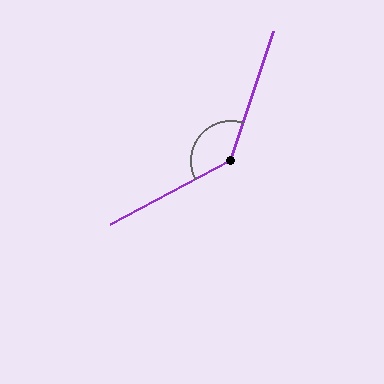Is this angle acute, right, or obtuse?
It is obtuse.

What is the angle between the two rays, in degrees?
Approximately 136 degrees.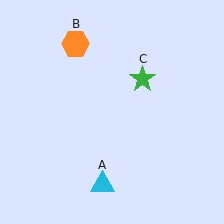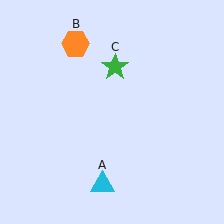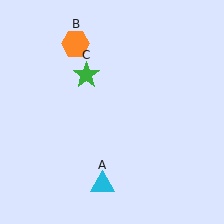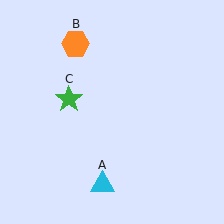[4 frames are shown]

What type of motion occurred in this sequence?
The green star (object C) rotated counterclockwise around the center of the scene.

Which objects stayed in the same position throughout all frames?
Cyan triangle (object A) and orange hexagon (object B) remained stationary.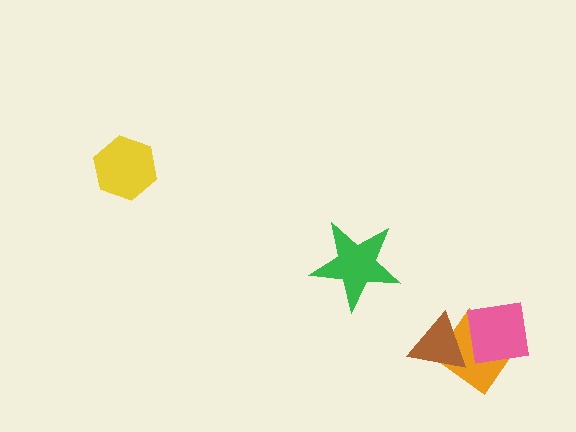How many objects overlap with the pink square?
2 objects overlap with the pink square.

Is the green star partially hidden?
No, no other shape covers it.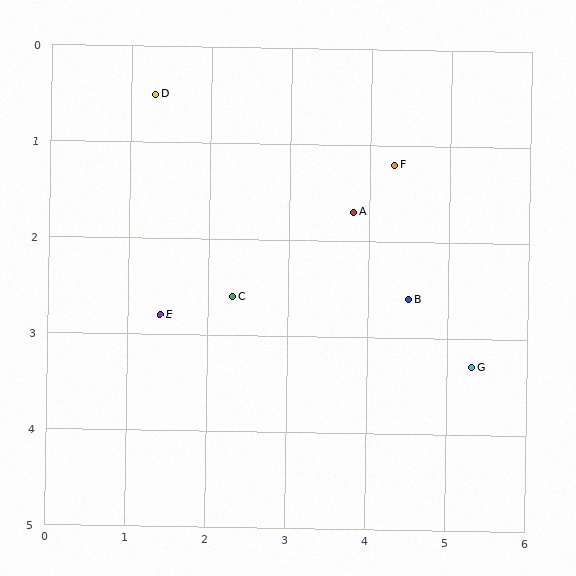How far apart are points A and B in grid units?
Points A and B are about 1.1 grid units apart.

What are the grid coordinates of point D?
Point D is at approximately (1.3, 0.5).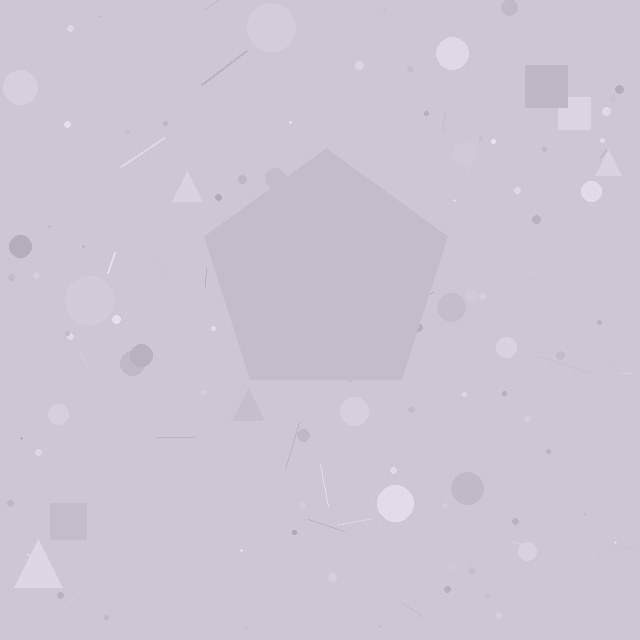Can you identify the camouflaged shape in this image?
The camouflaged shape is a pentagon.